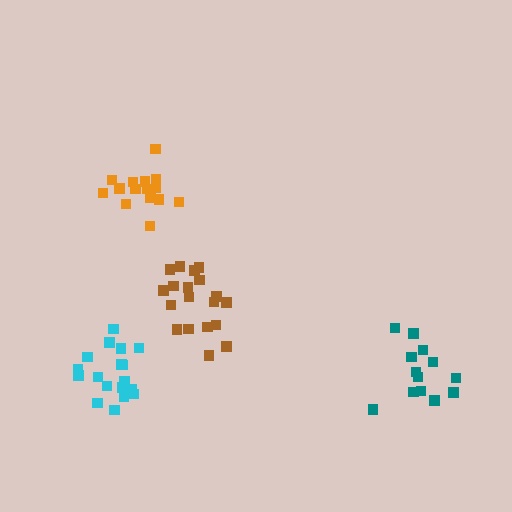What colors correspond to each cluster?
The clusters are colored: teal, brown, cyan, orange.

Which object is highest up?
The orange cluster is topmost.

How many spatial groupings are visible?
There are 4 spatial groupings.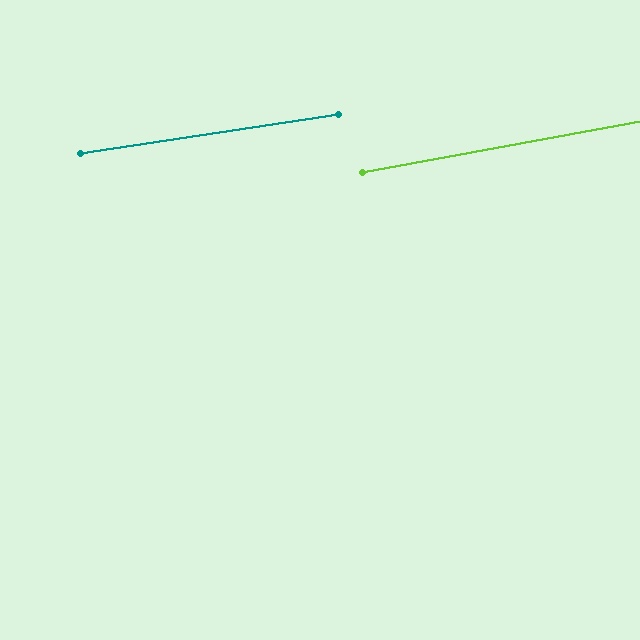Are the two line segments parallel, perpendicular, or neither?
Parallel — their directions differ by only 1.9°.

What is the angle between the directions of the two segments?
Approximately 2 degrees.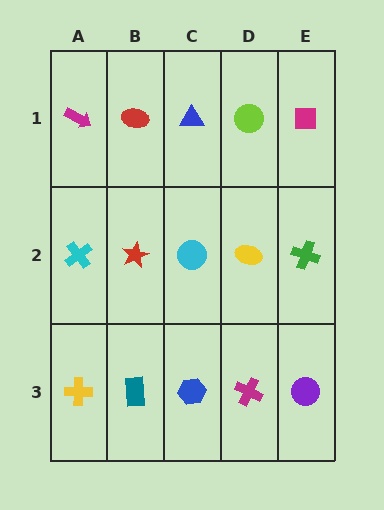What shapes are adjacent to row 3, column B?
A red star (row 2, column B), a yellow cross (row 3, column A), a blue hexagon (row 3, column C).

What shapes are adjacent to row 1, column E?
A green cross (row 2, column E), a lime circle (row 1, column D).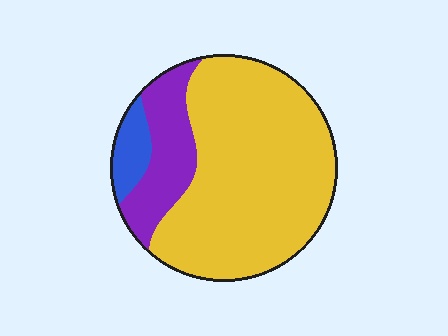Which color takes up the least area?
Blue, at roughly 5%.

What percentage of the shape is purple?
Purple takes up between a sixth and a third of the shape.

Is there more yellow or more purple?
Yellow.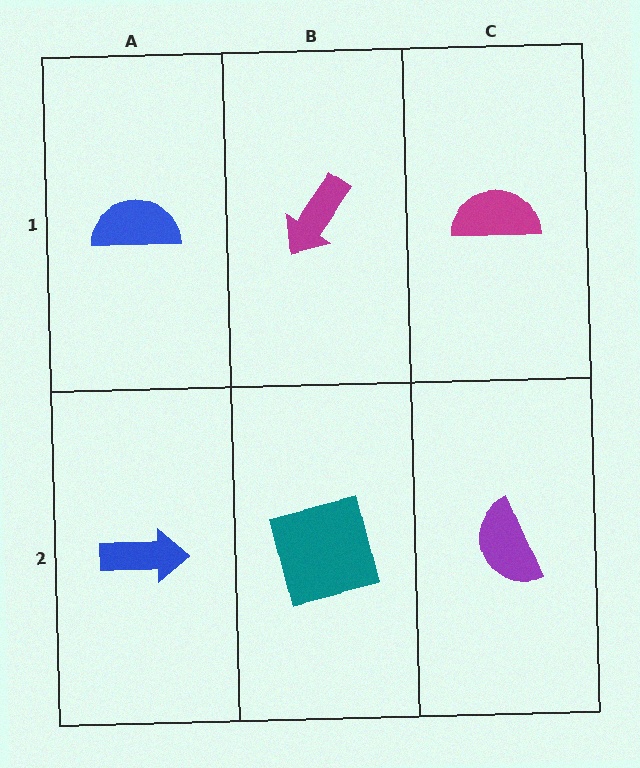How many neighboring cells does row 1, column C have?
2.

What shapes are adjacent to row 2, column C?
A magenta semicircle (row 1, column C), a teal square (row 2, column B).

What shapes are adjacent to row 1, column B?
A teal square (row 2, column B), a blue semicircle (row 1, column A), a magenta semicircle (row 1, column C).